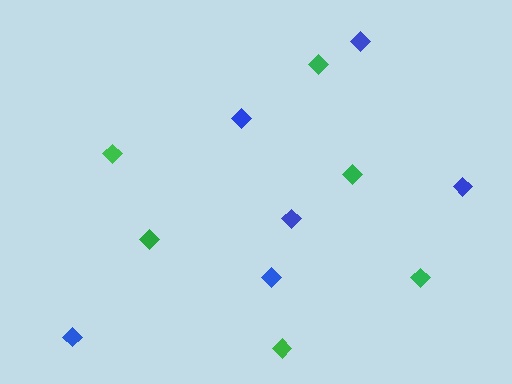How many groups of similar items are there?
There are 2 groups: one group of blue diamonds (6) and one group of green diamonds (6).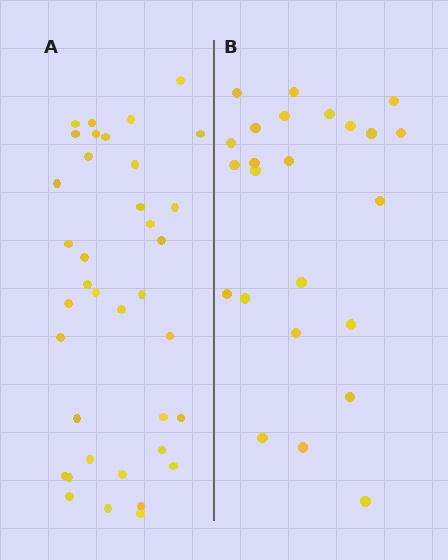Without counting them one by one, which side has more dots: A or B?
Region A (the left region) has more dots.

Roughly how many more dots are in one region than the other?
Region A has approximately 15 more dots than region B.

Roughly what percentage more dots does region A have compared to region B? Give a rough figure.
About 55% more.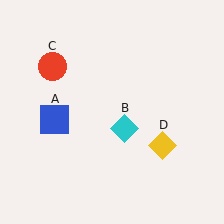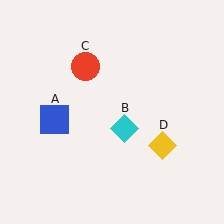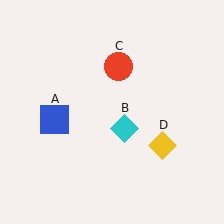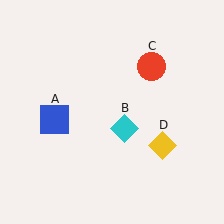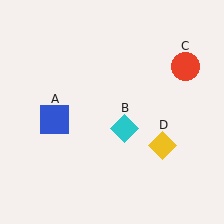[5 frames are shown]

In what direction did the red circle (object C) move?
The red circle (object C) moved right.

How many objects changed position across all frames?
1 object changed position: red circle (object C).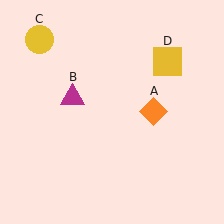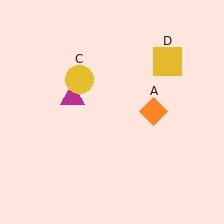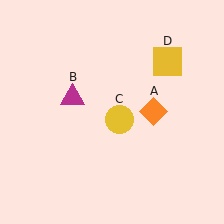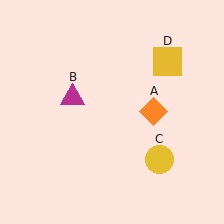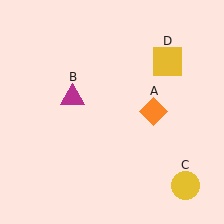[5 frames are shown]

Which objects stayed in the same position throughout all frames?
Orange diamond (object A) and magenta triangle (object B) and yellow square (object D) remained stationary.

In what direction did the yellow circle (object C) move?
The yellow circle (object C) moved down and to the right.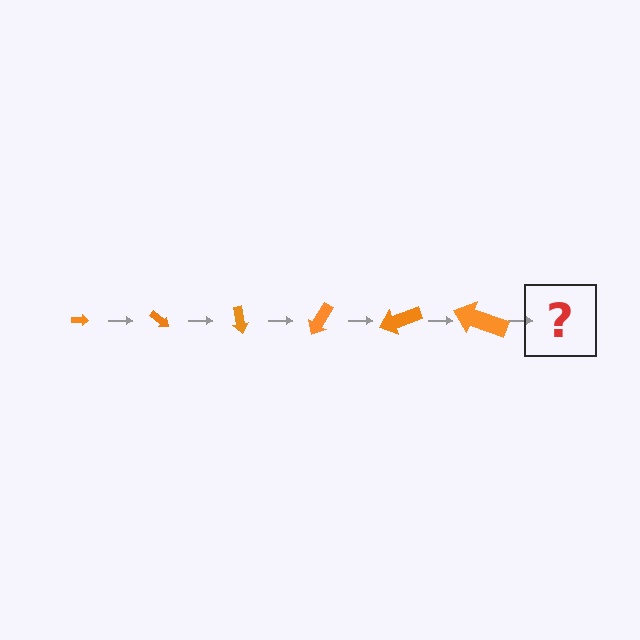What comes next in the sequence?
The next element should be an arrow, larger than the previous one and rotated 240 degrees from the start.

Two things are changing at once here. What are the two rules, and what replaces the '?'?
The two rules are that the arrow grows larger each step and it rotates 40 degrees each step. The '?' should be an arrow, larger than the previous one and rotated 240 degrees from the start.